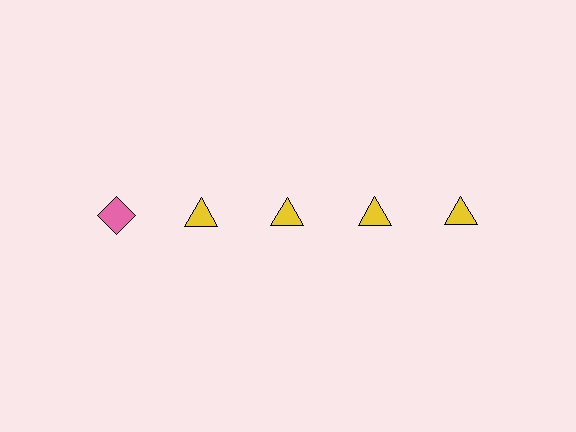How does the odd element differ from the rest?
It differs in both color (pink instead of yellow) and shape (diamond instead of triangle).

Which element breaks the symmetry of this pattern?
The pink diamond in the top row, leftmost column breaks the symmetry. All other shapes are yellow triangles.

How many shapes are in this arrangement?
There are 5 shapes arranged in a grid pattern.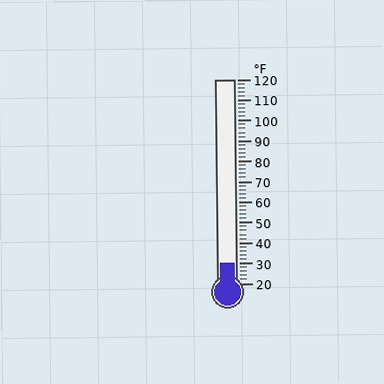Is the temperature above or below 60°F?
The temperature is below 60°F.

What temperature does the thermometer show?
The thermometer shows approximately 30°F.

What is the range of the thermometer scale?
The thermometer scale ranges from 20°F to 120°F.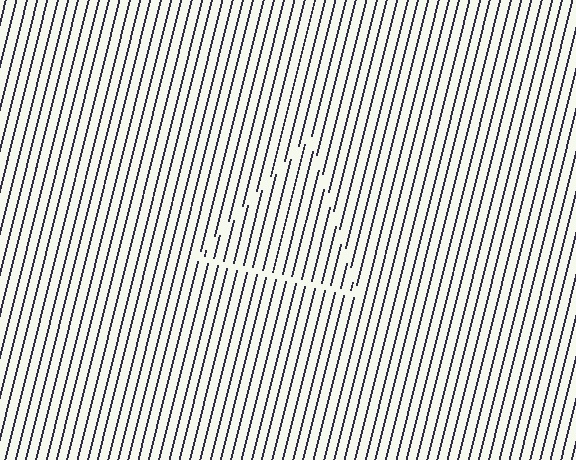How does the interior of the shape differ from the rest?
The interior of the shape contains the same grating, shifted by half a period — the contour is defined by the phase discontinuity where line-ends from the inner and outer gratings abut.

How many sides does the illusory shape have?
3 sides — the line-ends trace a triangle.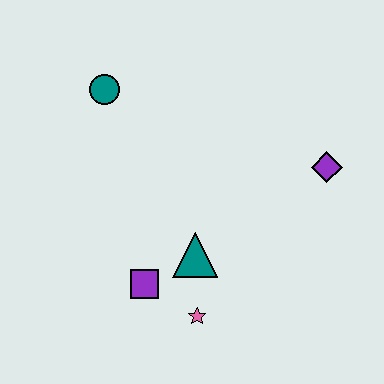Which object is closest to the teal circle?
The teal triangle is closest to the teal circle.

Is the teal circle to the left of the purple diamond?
Yes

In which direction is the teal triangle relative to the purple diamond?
The teal triangle is to the left of the purple diamond.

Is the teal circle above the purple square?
Yes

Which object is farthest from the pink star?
The teal circle is farthest from the pink star.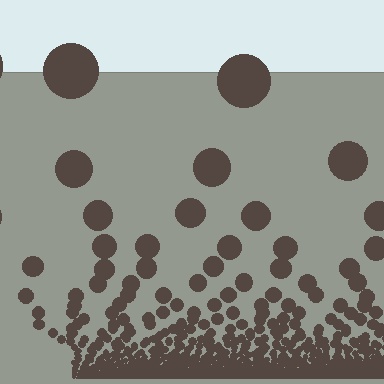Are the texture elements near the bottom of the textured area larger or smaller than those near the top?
Smaller. The gradient is inverted — elements near the bottom are smaller and denser.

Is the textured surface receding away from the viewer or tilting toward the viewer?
The surface appears to tilt toward the viewer. Texture elements get larger and sparser toward the top.